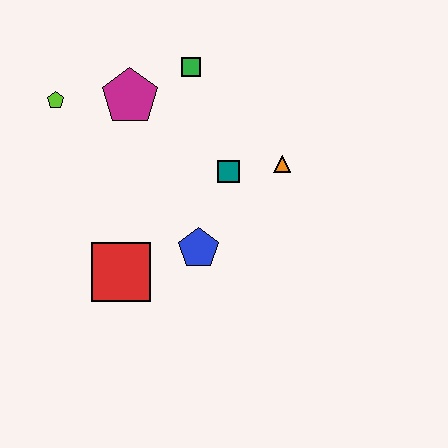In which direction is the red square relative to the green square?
The red square is below the green square.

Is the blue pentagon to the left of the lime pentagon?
No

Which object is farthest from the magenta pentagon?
The red square is farthest from the magenta pentagon.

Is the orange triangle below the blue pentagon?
No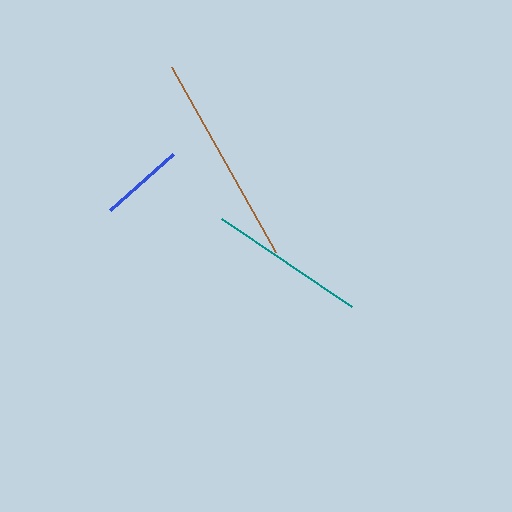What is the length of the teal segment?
The teal segment is approximately 157 pixels long.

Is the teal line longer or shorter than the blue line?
The teal line is longer than the blue line.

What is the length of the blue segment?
The blue segment is approximately 84 pixels long.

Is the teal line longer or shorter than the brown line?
The brown line is longer than the teal line.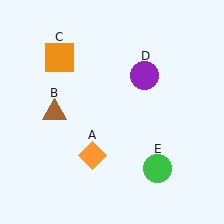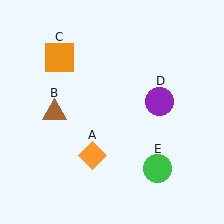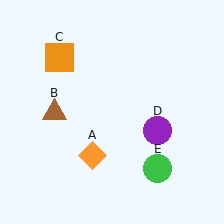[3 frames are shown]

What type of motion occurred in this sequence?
The purple circle (object D) rotated clockwise around the center of the scene.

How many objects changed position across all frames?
1 object changed position: purple circle (object D).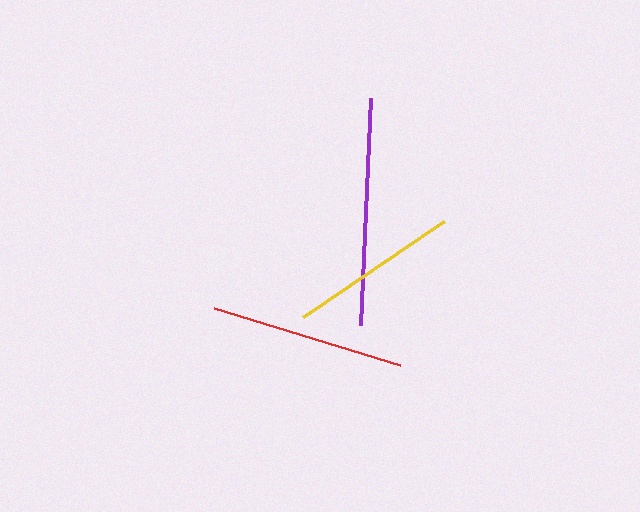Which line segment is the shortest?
The yellow line is the shortest at approximately 170 pixels.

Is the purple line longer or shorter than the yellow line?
The purple line is longer than the yellow line.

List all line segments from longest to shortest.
From longest to shortest: purple, red, yellow.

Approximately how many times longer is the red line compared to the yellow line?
The red line is approximately 1.1 times the length of the yellow line.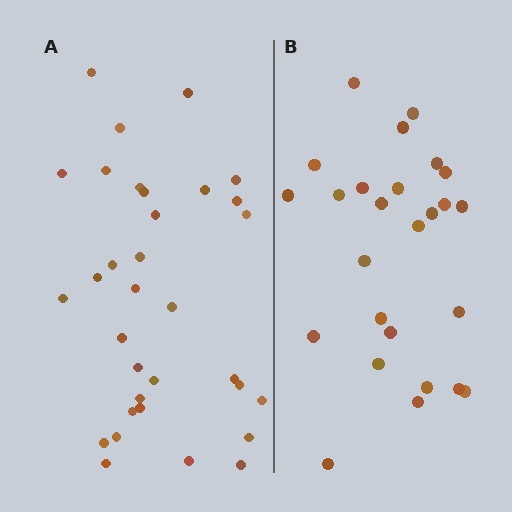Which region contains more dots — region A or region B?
Region A (the left region) has more dots.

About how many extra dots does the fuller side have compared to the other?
Region A has roughly 8 or so more dots than region B.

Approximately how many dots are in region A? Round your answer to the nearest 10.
About 30 dots. (The exact count is 33, which rounds to 30.)